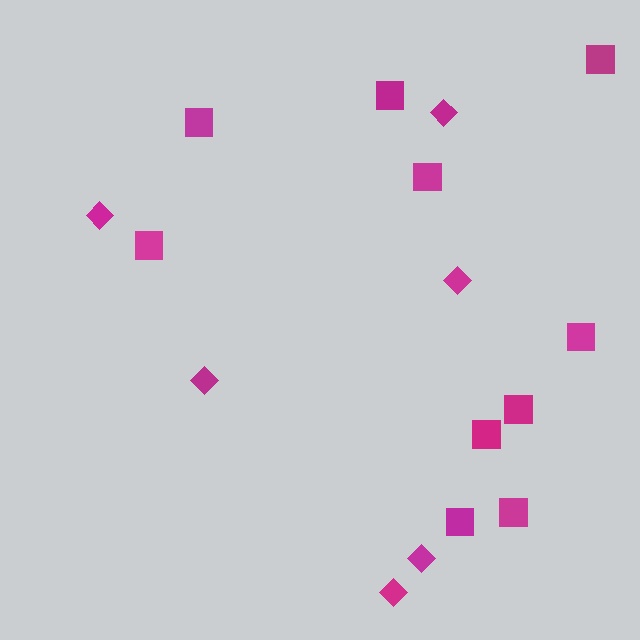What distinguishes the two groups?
There are 2 groups: one group of squares (10) and one group of diamonds (6).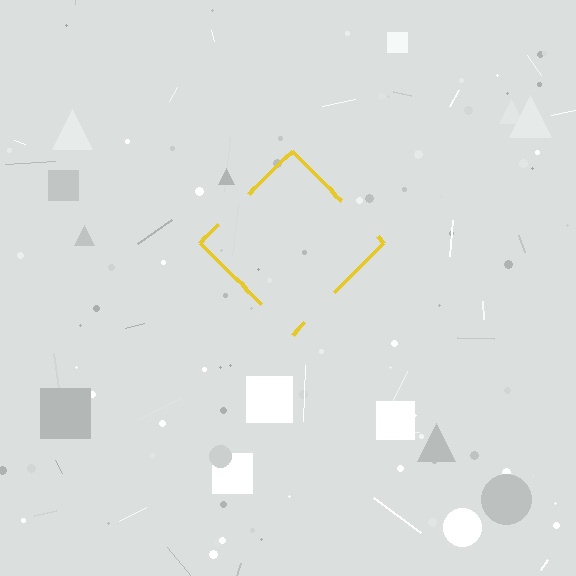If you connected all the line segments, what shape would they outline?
They would outline a diamond.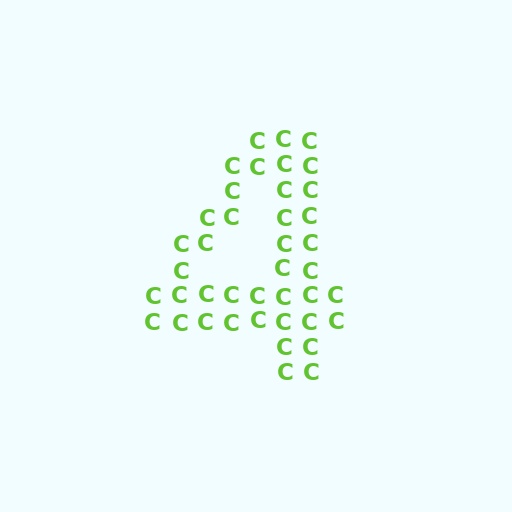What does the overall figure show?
The overall figure shows the digit 4.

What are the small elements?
The small elements are letter C's.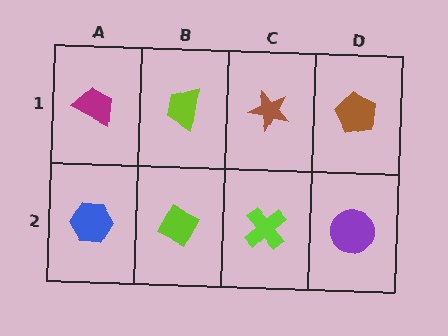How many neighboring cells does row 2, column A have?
2.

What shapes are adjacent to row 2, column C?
A brown star (row 1, column C), a lime diamond (row 2, column B), a purple circle (row 2, column D).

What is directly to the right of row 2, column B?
A lime cross.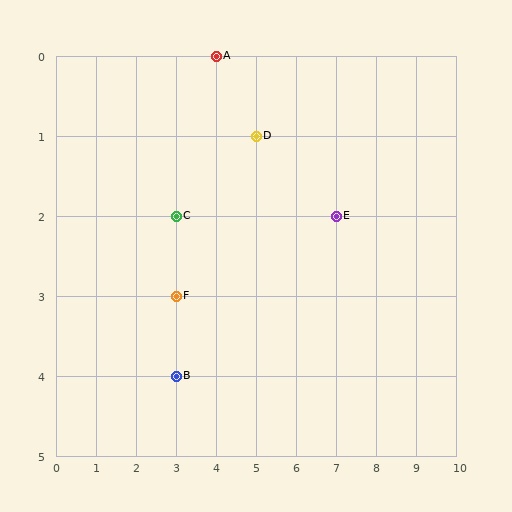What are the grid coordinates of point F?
Point F is at grid coordinates (3, 3).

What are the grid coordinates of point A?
Point A is at grid coordinates (4, 0).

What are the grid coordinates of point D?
Point D is at grid coordinates (5, 1).